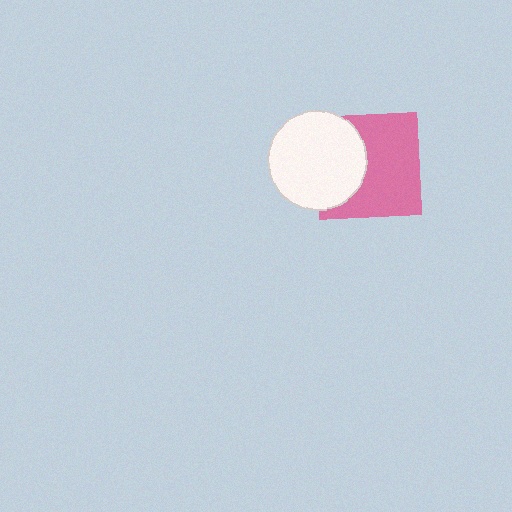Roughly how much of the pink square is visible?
About half of it is visible (roughly 63%).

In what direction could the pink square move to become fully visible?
The pink square could move right. That would shift it out from behind the white circle entirely.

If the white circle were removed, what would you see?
You would see the complete pink square.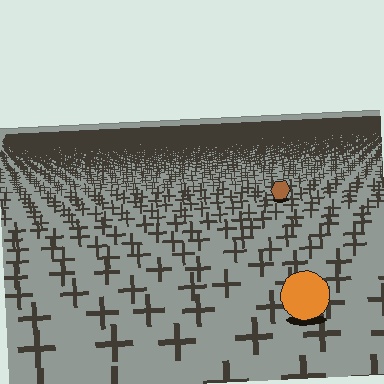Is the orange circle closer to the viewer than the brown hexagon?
Yes. The orange circle is closer — you can tell from the texture gradient: the ground texture is coarser near it.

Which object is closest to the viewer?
The orange circle is closest. The texture marks near it are larger and more spread out.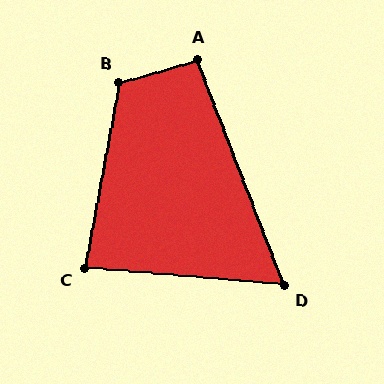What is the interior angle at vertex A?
Approximately 95 degrees (obtuse).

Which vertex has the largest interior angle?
B, at approximately 116 degrees.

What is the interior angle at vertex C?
Approximately 85 degrees (acute).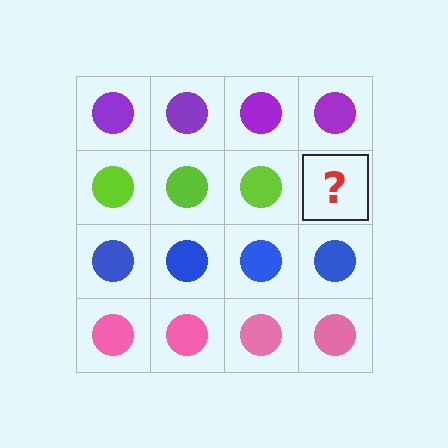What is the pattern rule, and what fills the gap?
The rule is that each row has a consistent color. The gap should be filled with a lime circle.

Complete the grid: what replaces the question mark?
The question mark should be replaced with a lime circle.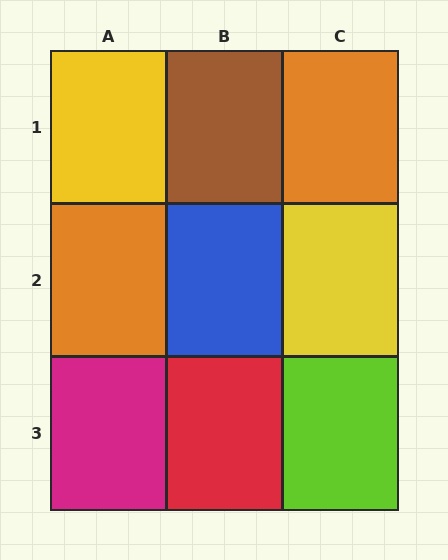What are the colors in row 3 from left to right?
Magenta, red, lime.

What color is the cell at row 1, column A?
Yellow.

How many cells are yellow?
2 cells are yellow.